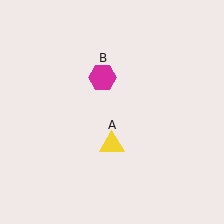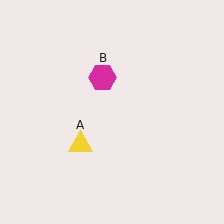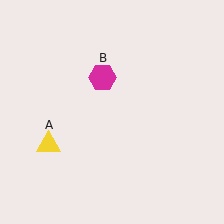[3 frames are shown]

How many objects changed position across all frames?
1 object changed position: yellow triangle (object A).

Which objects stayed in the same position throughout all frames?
Magenta hexagon (object B) remained stationary.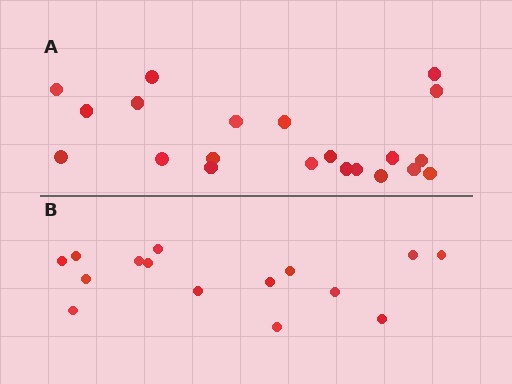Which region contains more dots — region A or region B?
Region A (the top region) has more dots.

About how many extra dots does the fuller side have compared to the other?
Region A has about 6 more dots than region B.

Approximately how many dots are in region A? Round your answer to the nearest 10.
About 20 dots. (The exact count is 21, which rounds to 20.)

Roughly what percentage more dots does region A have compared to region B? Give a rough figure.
About 40% more.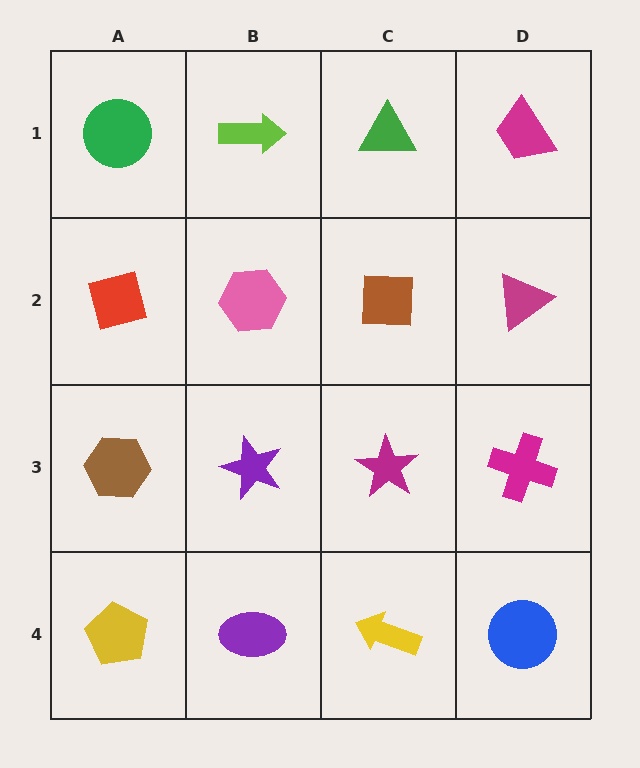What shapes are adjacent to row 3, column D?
A magenta triangle (row 2, column D), a blue circle (row 4, column D), a magenta star (row 3, column C).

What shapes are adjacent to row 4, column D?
A magenta cross (row 3, column D), a yellow arrow (row 4, column C).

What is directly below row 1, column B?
A pink hexagon.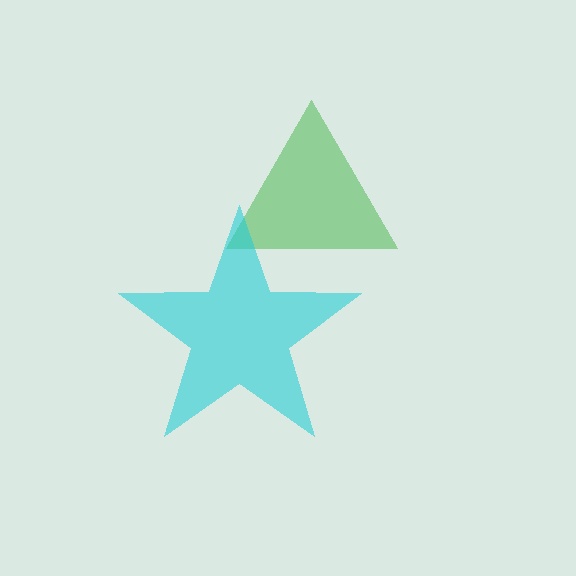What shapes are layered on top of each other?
The layered shapes are: a green triangle, a cyan star.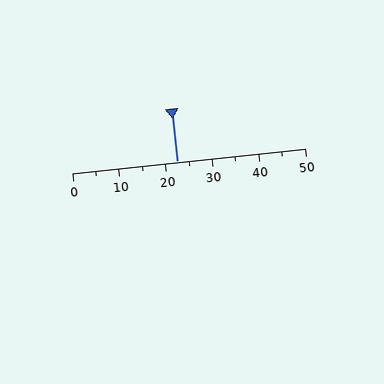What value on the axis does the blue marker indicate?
The marker indicates approximately 22.5.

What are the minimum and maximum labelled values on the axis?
The axis runs from 0 to 50.